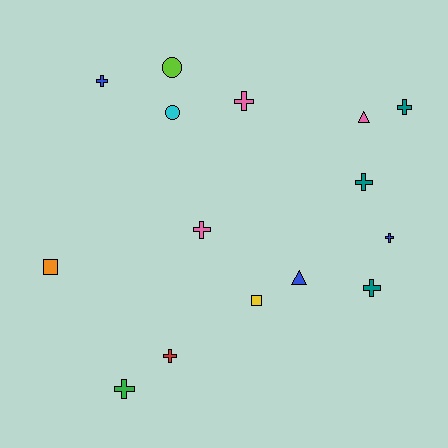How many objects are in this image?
There are 15 objects.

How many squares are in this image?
There are 2 squares.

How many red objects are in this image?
There is 1 red object.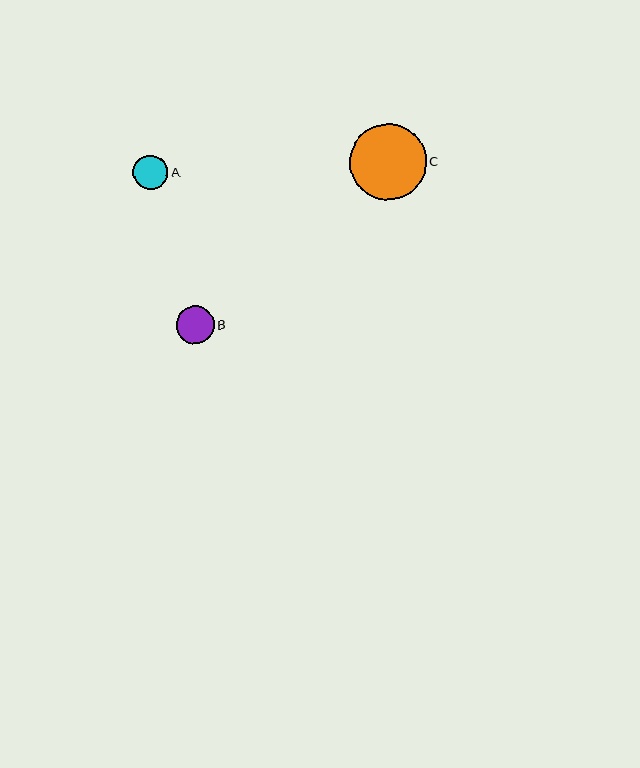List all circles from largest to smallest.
From largest to smallest: C, B, A.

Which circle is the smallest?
Circle A is the smallest with a size of approximately 35 pixels.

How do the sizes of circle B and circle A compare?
Circle B and circle A are approximately the same size.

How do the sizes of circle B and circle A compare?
Circle B and circle A are approximately the same size.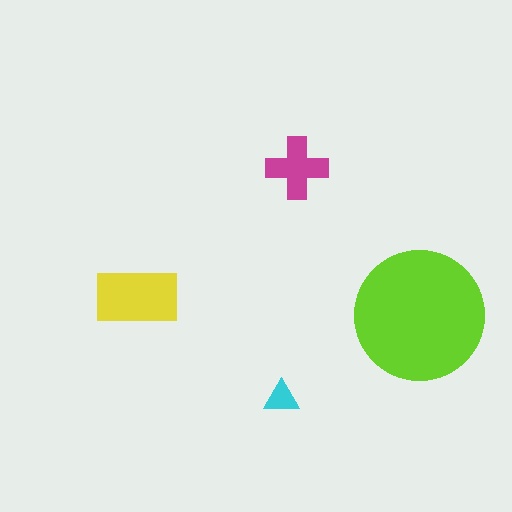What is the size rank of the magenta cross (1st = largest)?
3rd.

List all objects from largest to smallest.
The lime circle, the yellow rectangle, the magenta cross, the cyan triangle.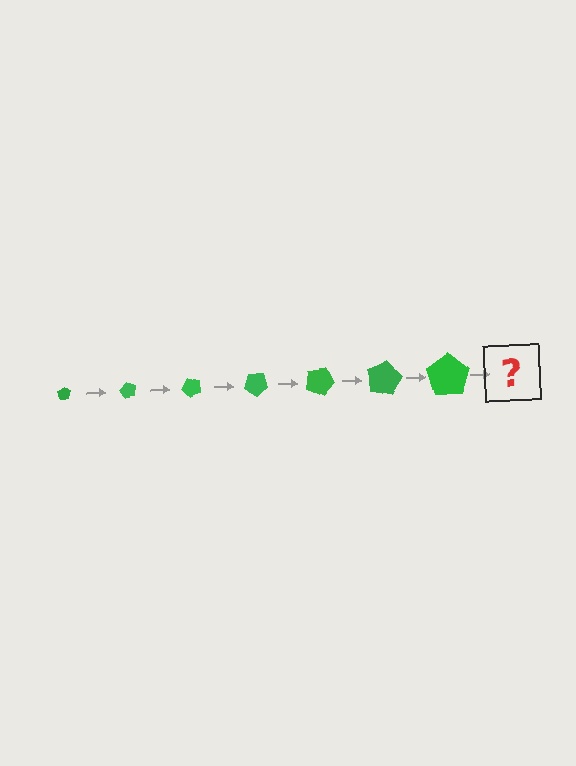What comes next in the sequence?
The next element should be a pentagon, larger than the previous one and rotated 420 degrees from the start.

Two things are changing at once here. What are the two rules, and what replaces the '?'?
The two rules are that the pentagon grows larger each step and it rotates 60 degrees each step. The '?' should be a pentagon, larger than the previous one and rotated 420 degrees from the start.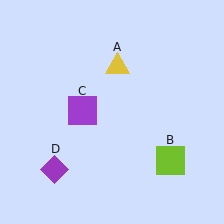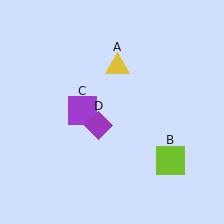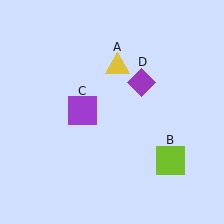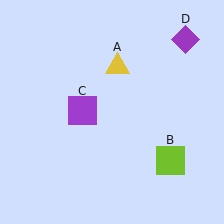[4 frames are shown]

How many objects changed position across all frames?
1 object changed position: purple diamond (object D).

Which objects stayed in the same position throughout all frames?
Yellow triangle (object A) and lime square (object B) and purple square (object C) remained stationary.